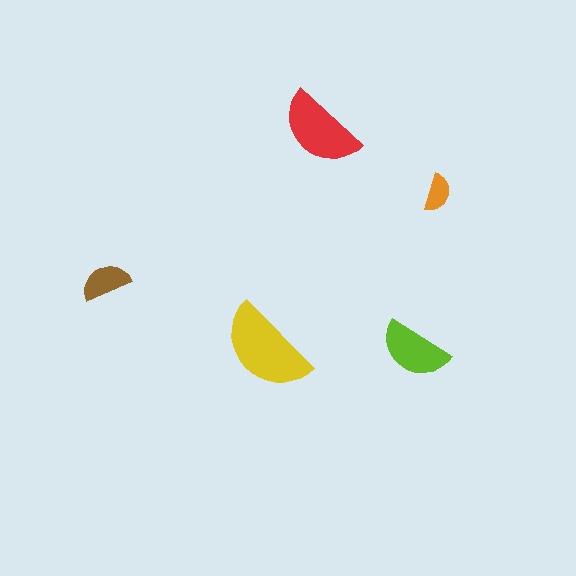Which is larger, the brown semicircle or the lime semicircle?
The lime one.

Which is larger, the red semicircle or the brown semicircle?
The red one.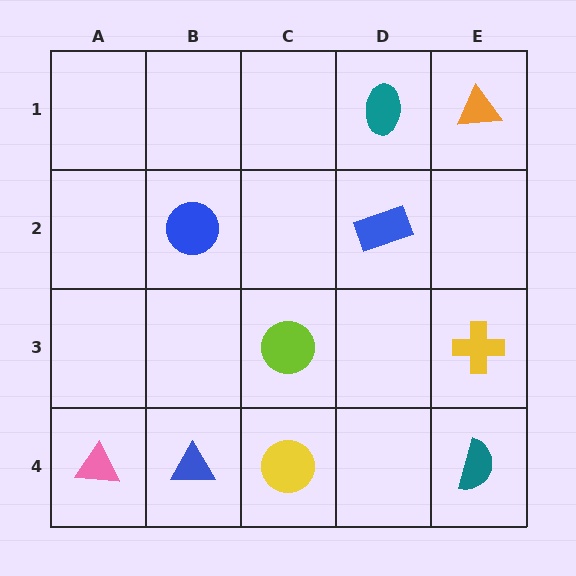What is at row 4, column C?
A yellow circle.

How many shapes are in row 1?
2 shapes.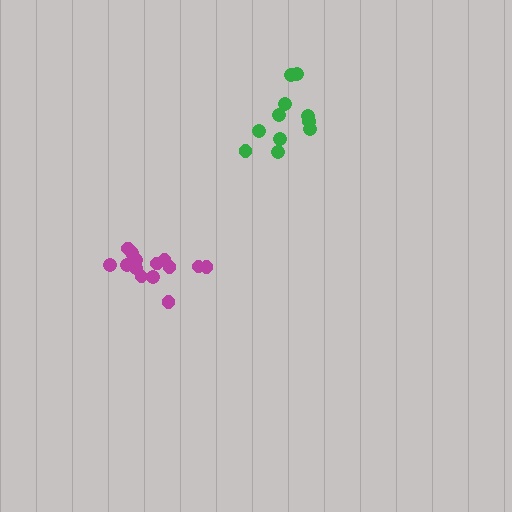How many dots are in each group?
Group 1: 11 dots, Group 2: 14 dots (25 total).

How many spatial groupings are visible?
There are 2 spatial groupings.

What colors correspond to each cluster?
The clusters are colored: green, magenta.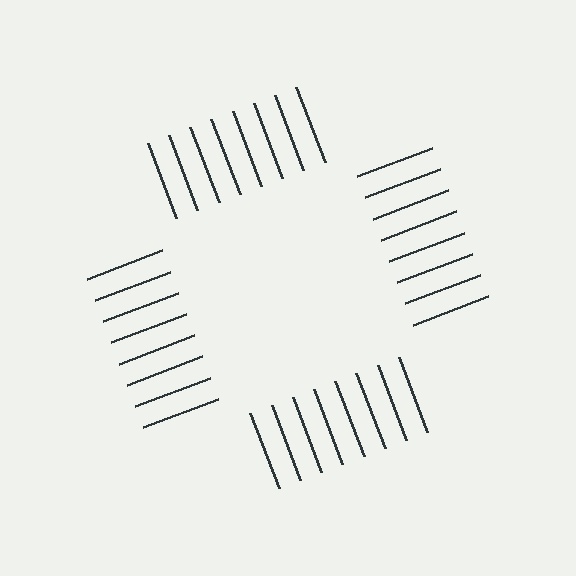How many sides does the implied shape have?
4 sides — the line-ends trace a square.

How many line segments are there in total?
32 — 8 along each of the 4 edges.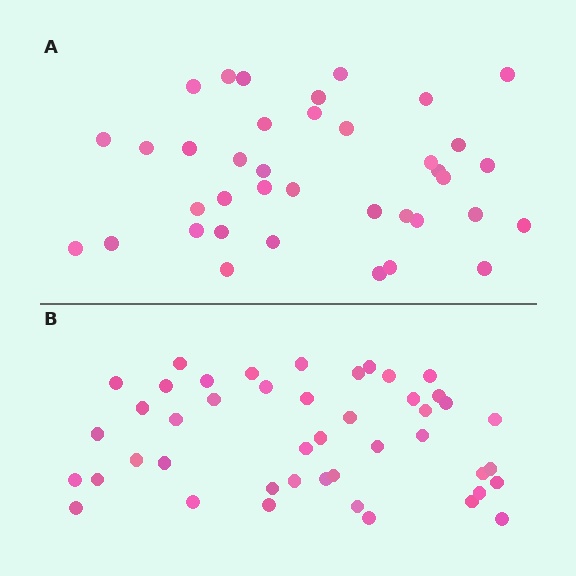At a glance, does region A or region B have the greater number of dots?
Region B (the bottom region) has more dots.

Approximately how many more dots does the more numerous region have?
Region B has roughly 8 or so more dots than region A.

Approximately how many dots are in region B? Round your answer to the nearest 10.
About 40 dots. (The exact count is 45, which rounds to 40.)